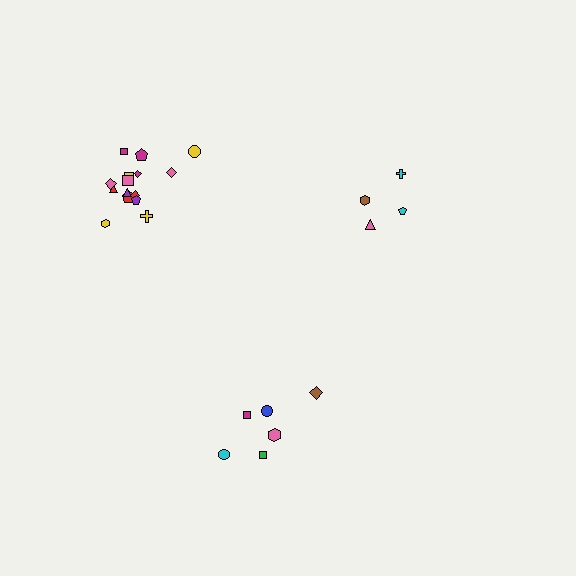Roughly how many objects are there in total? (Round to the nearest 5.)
Roughly 25 objects in total.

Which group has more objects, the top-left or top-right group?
The top-left group.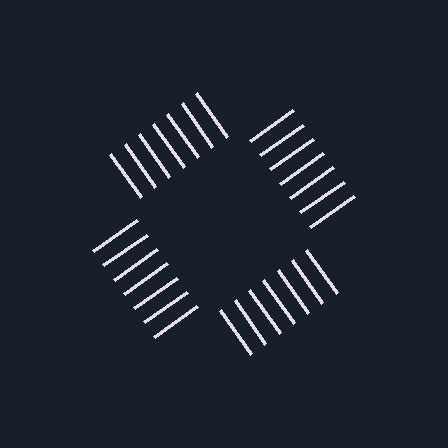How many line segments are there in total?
28 — 7 along each of the 4 edges.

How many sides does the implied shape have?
4 sides — the line-ends trace a square.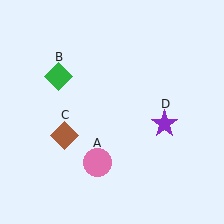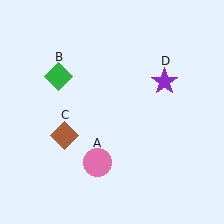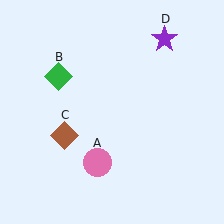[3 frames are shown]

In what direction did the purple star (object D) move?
The purple star (object D) moved up.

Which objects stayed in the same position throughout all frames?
Pink circle (object A) and green diamond (object B) and brown diamond (object C) remained stationary.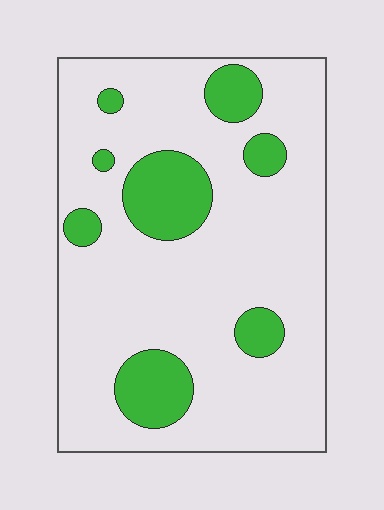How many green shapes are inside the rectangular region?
8.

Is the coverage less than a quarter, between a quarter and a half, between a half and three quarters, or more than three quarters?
Less than a quarter.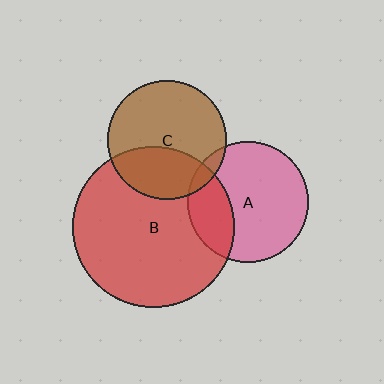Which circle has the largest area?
Circle B (red).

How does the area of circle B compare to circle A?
Approximately 1.8 times.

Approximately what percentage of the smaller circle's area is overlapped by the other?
Approximately 25%.